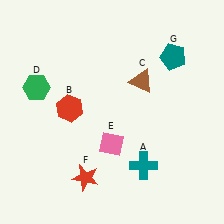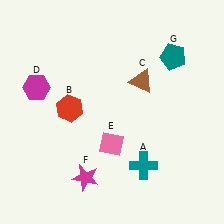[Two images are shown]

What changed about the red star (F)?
In Image 1, F is red. In Image 2, it changed to magenta.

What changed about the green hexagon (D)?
In Image 1, D is green. In Image 2, it changed to magenta.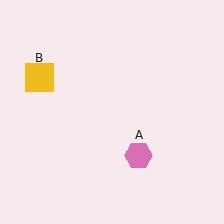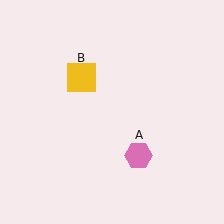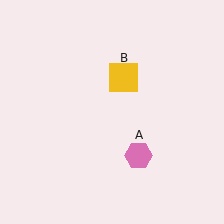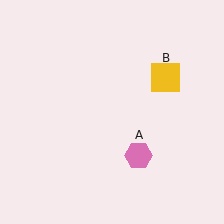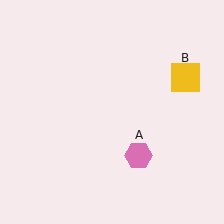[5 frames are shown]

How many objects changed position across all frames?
1 object changed position: yellow square (object B).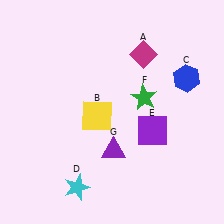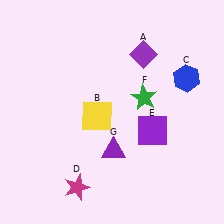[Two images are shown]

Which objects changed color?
A changed from magenta to purple. D changed from cyan to magenta.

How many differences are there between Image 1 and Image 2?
There are 2 differences between the two images.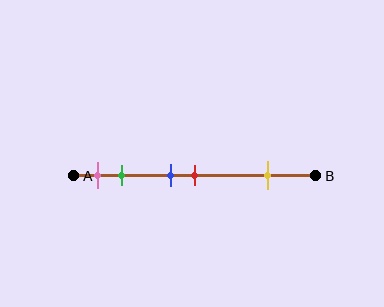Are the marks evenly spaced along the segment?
No, the marks are not evenly spaced.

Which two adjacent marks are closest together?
The blue and red marks are the closest adjacent pair.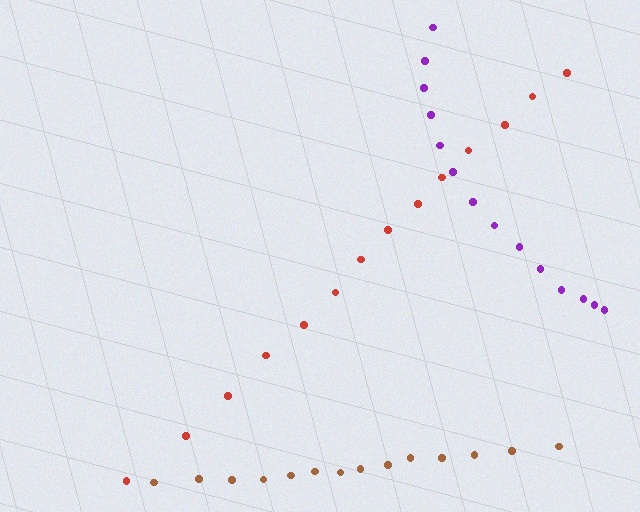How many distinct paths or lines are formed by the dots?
There are 3 distinct paths.